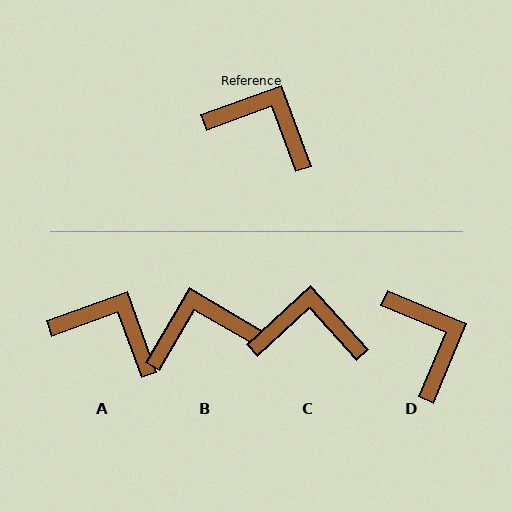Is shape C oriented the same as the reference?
No, it is off by about 22 degrees.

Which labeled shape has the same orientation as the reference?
A.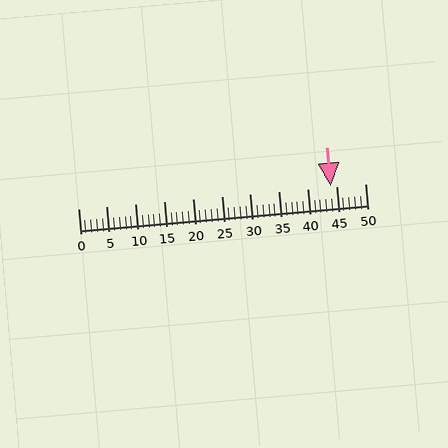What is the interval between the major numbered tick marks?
The major tick marks are spaced 5 units apart.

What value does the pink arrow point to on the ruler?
The pink arrow points to approximately 44.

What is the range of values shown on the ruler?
The ruler shows values from 0 to 50.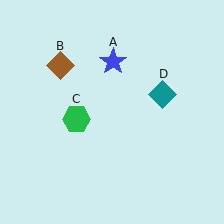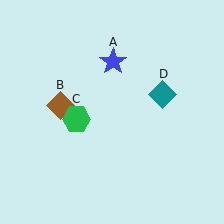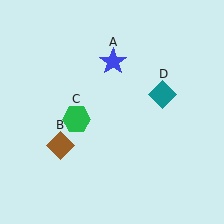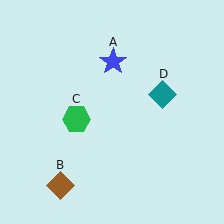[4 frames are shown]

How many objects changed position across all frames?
1 object changed position: brown diamond (object B).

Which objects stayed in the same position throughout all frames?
Blue star (object A) and green hexagon (object C) and teal diamond (object D) remained stationary.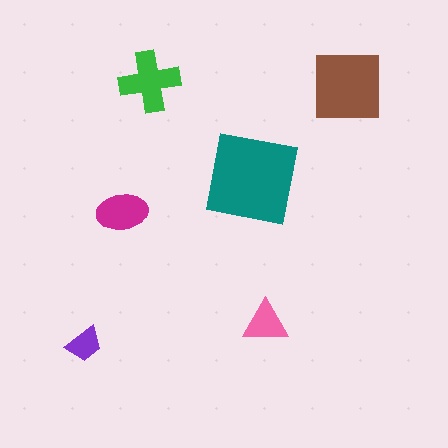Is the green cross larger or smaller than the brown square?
Smaller.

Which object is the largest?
The teal square.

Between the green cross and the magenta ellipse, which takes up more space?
The green cross.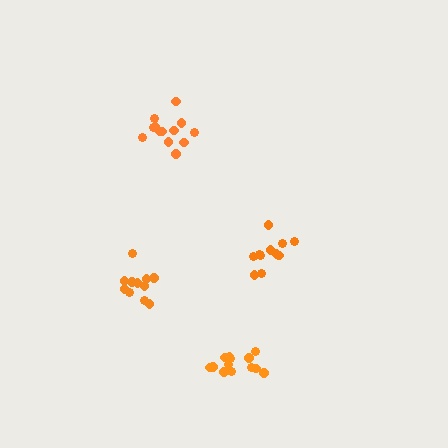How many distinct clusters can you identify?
There are 4 distinct clusters.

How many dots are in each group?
Group 1: 11 dots, Group 2: 13 dots, Group 3: 11 dots, Group 4: 14 dots (49 total).